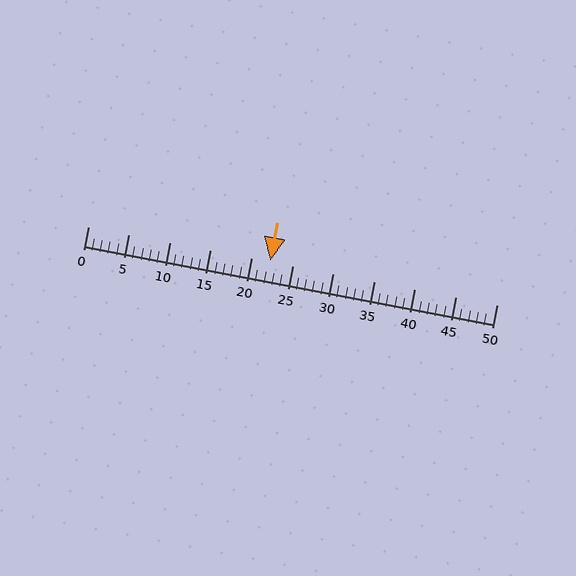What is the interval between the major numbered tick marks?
The major tick marks are spaced 5 units apart.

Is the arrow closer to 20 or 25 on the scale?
The arrow is closer to 20.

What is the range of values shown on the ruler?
The ruler shows values from 0 to 50.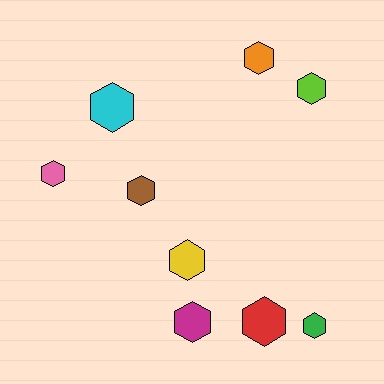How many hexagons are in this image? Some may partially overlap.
There are 9 hexagons.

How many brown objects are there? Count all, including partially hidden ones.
There is 1 brown object.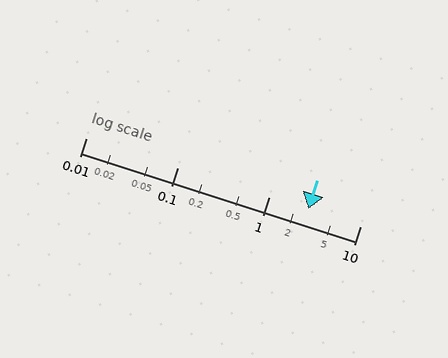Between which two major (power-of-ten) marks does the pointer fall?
The pointer is between 1 and 10.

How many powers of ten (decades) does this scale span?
The scale spans 3 decades, from 0.01 to 10.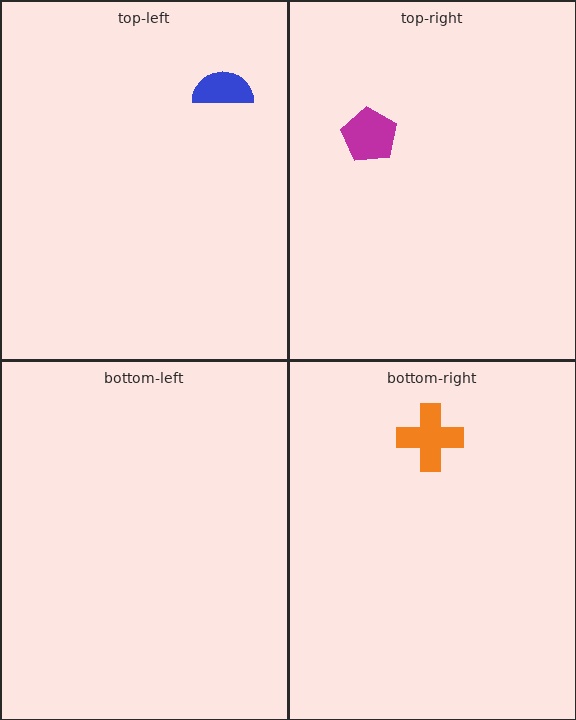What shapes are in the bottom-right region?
The orange cross.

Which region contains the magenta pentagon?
The top-right region.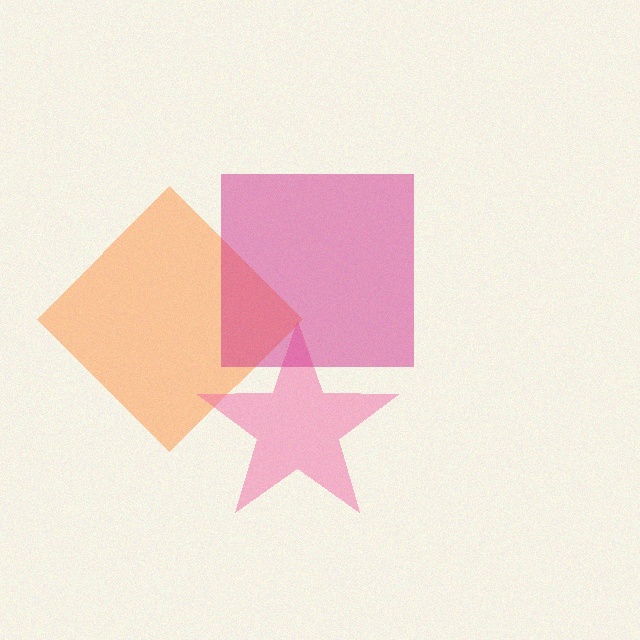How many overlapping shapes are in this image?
There are 3 overlapping shapes in the image.